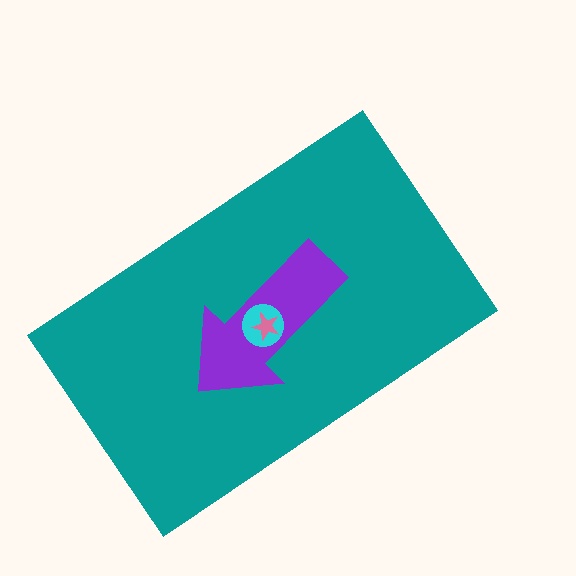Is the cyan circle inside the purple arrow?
Yes.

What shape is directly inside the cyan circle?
The pink star.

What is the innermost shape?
The pink star.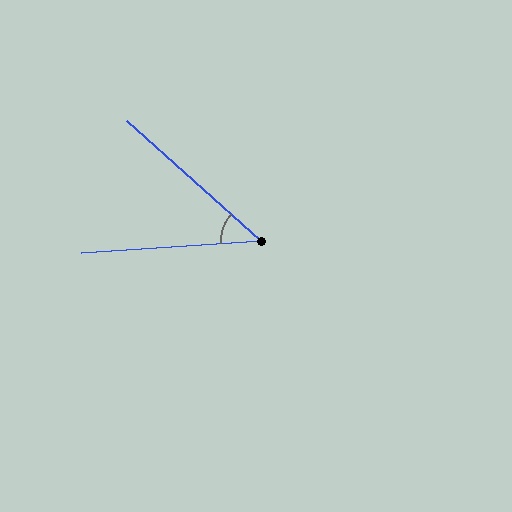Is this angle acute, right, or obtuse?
It is acute.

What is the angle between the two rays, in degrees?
Approximately 46 degrees.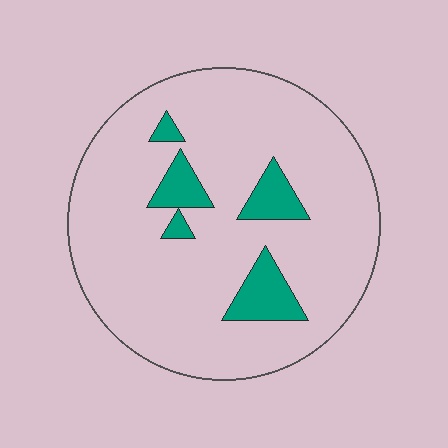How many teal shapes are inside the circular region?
5.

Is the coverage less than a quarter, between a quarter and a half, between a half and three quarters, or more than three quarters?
Less than a quarter.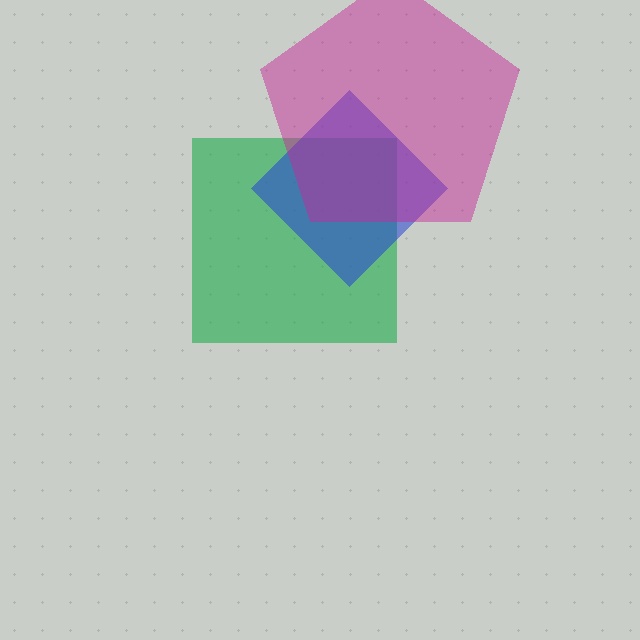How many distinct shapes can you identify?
There are 3 distinct shapes: a green square, a blue diamond, a magenta pentagon.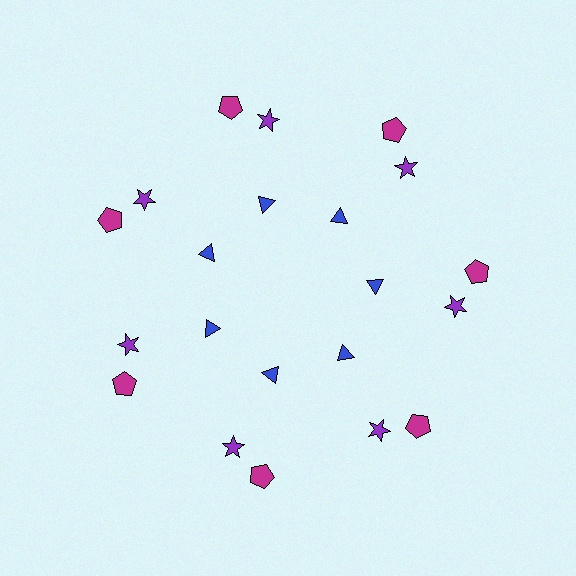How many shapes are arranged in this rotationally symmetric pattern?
There are 21 shapes, arranged in 7 groups of 3.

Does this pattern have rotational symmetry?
Yes, this pattern has 7-fold rotational symmetry. It looks the same after rotating 51 degrees around the center.